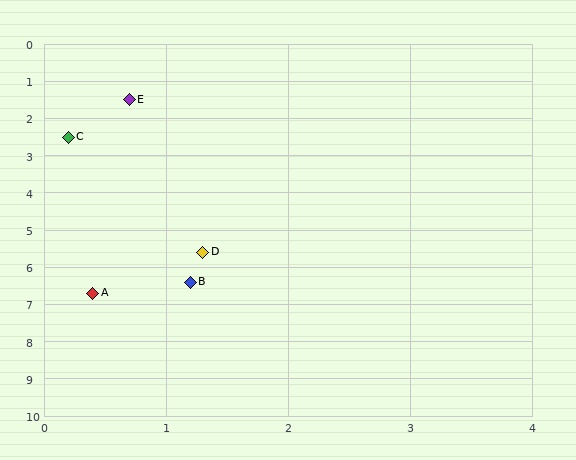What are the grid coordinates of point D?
Point D is at approximately (1.3, 5.6).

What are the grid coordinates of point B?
Point B is at approximately (1.2, 6.4).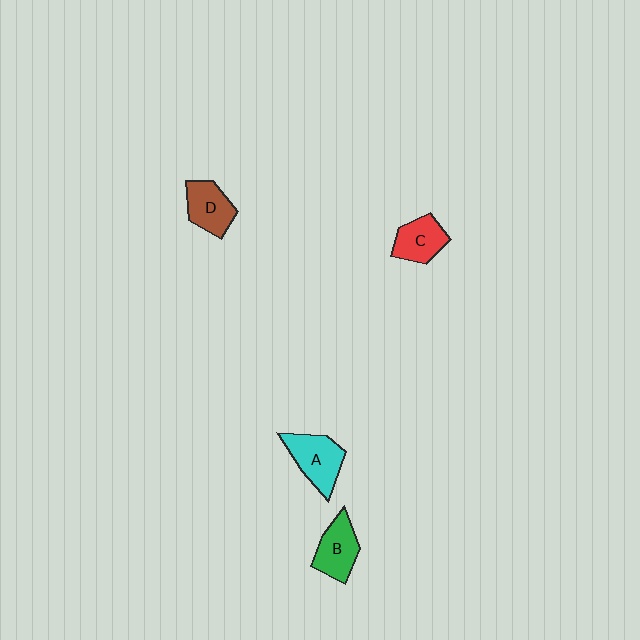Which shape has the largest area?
Shape A (cyan).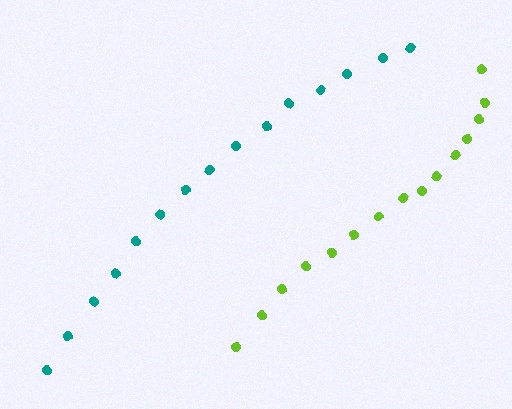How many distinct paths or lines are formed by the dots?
There are 2 distinct paths.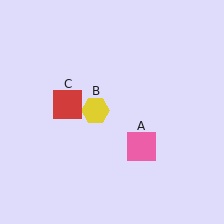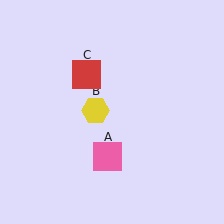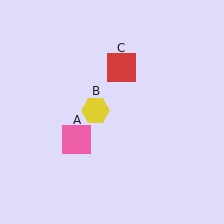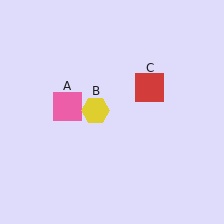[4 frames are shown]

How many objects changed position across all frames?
2 objects changed position: pink square (object A), red square (object C).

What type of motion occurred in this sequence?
The pink square (object A), red square (object C) rotated clockwise around the center of the scene.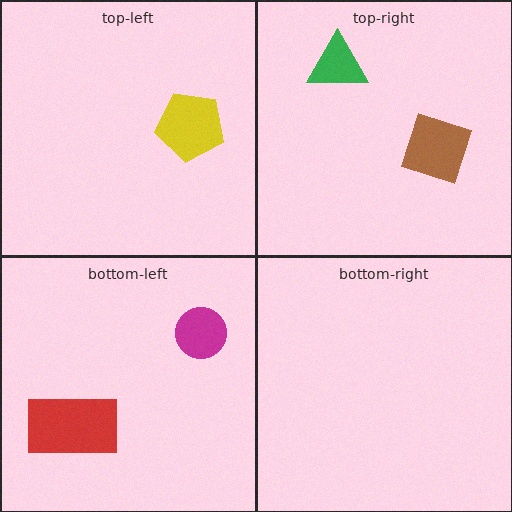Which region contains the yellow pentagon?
The top-left region.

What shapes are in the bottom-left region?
The magenta circle, the red rectangle.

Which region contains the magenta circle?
The bottom-left region.